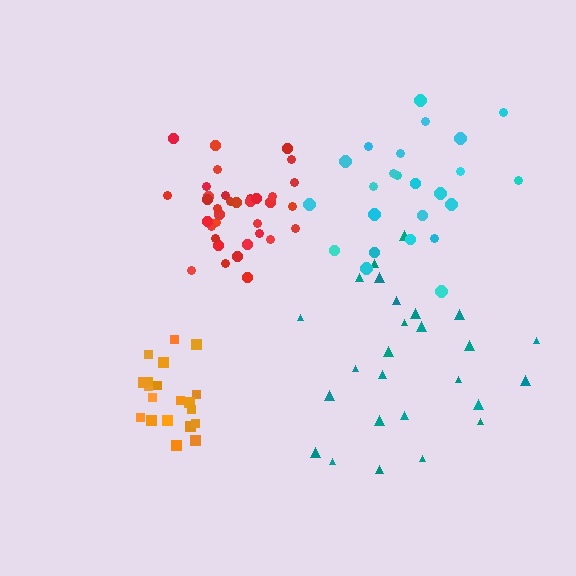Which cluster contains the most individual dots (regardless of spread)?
Red (35).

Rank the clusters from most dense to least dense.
red, orange, cyan, teal.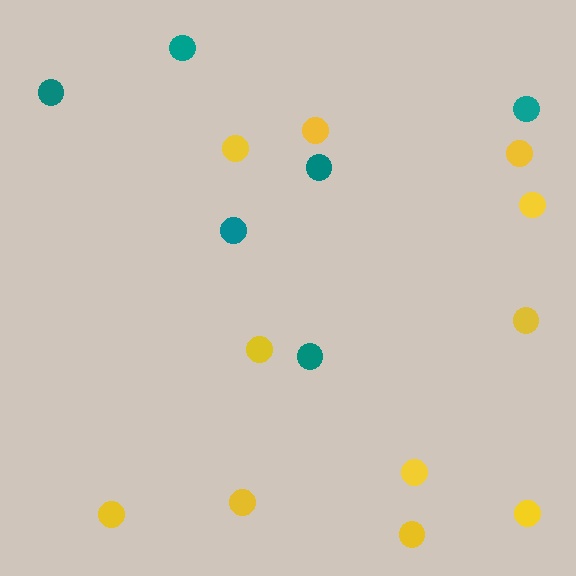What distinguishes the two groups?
There are 2 groups: one group of yellow circles (11) and one group of teal circles (6).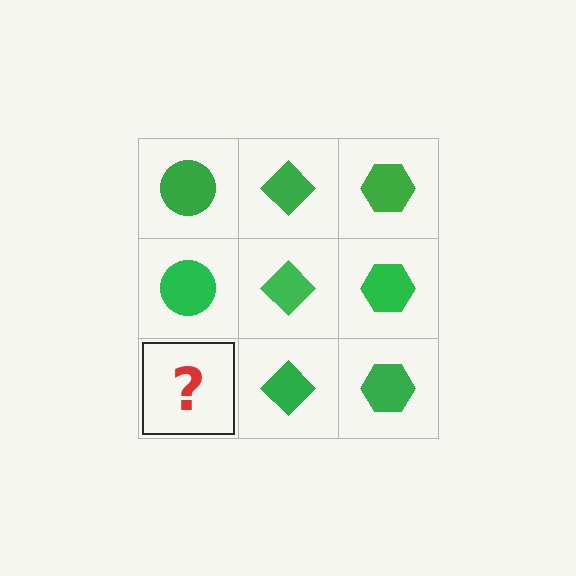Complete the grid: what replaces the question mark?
The question mark should be replaced with a green circle.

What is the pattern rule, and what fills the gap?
The rule is that each column has a consistent shape. The gap should be filled with a green circle.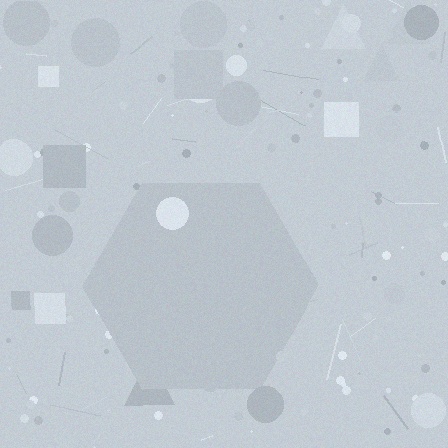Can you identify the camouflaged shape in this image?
The camouflaged shape is a hexagon.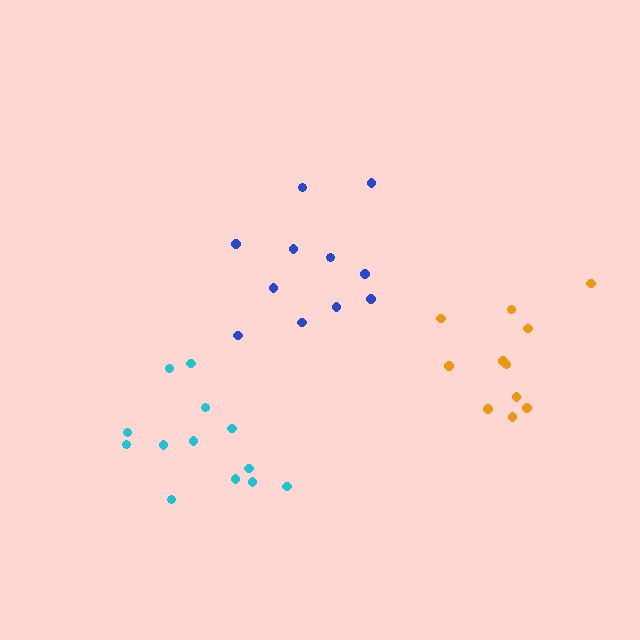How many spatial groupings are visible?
There are 3 spatial groupings.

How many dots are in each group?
Group 1: 11 dots, Group 2: 11 dots, Group 3: 13 dots (35 total).